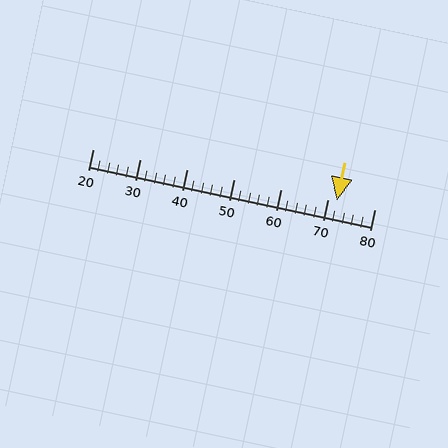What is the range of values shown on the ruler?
The ruler shows values from 20 to 80.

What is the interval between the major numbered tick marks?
The major tick marks are spaced 10 units apart.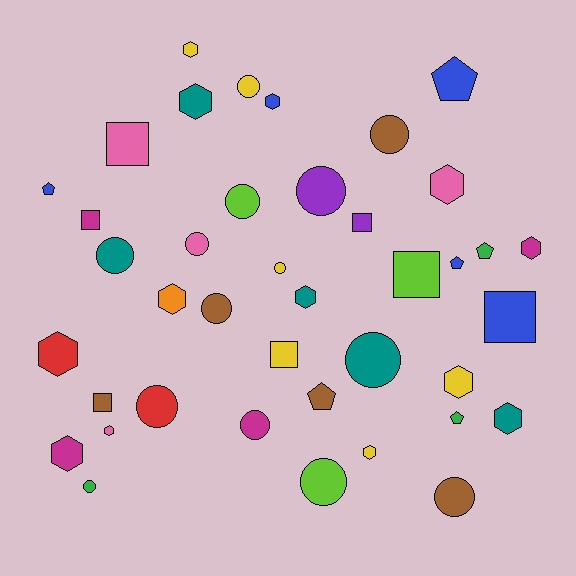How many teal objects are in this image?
There are 5 teal objects.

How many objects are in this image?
There are 40 objects.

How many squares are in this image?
There are 7 squares.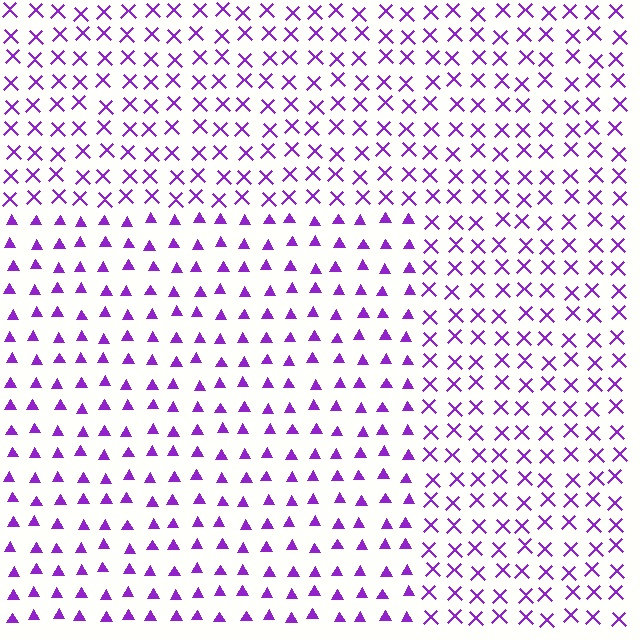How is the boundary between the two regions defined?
The boundary is defined by a change in element shape: triangles inside vs. X marks outside. All elements share the same color and spacing.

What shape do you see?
I see a rectangle.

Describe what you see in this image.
The image is filled with small purple elements arranged in a uniform grid. A rectangle-shaped region contains triangles, while the surrounding area contains X marks. The boundary is defined purely by the change in element shape.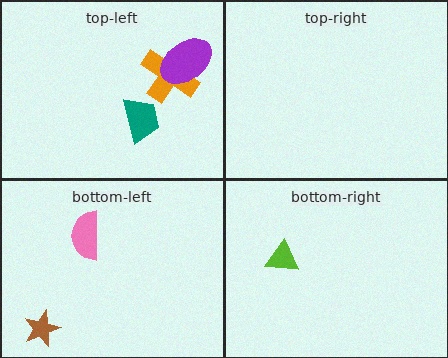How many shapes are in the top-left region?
3.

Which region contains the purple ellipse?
The top-left region.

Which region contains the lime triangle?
The bottom-right region.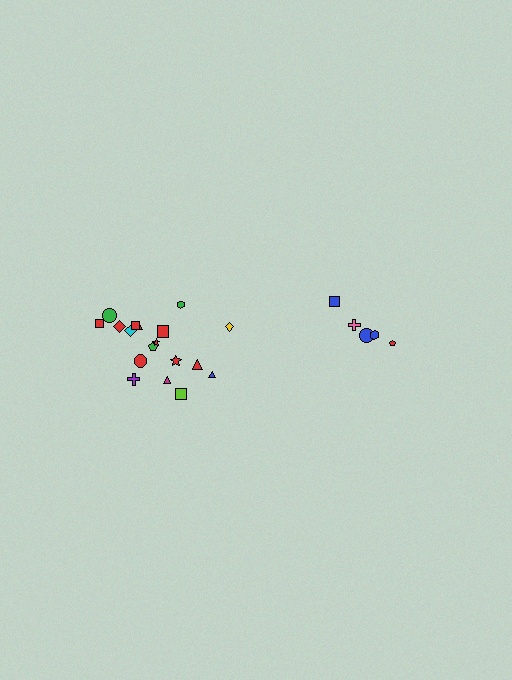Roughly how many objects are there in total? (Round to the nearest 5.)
Roughly 25 objects in total.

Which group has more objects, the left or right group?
The left group.